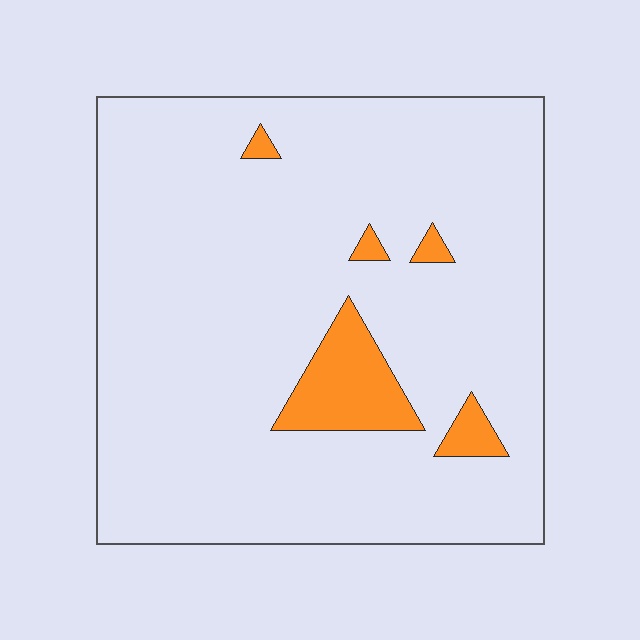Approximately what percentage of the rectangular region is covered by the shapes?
Approximately 10%.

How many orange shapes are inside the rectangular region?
5.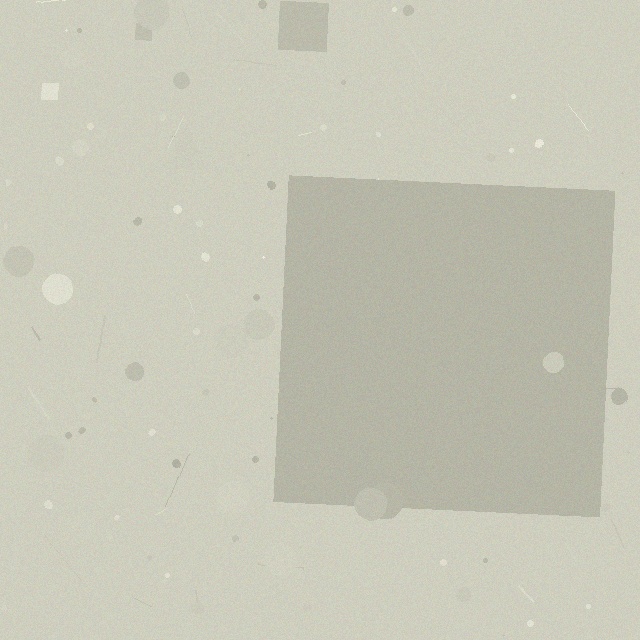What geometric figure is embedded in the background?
A square is embedded in the background.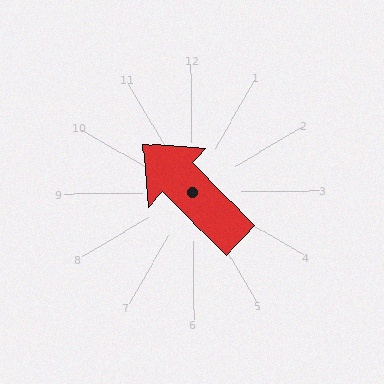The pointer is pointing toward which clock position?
Roughly 11 o'clock.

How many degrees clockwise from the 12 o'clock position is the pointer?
Approximately 315 degrees.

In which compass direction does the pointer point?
Northwest.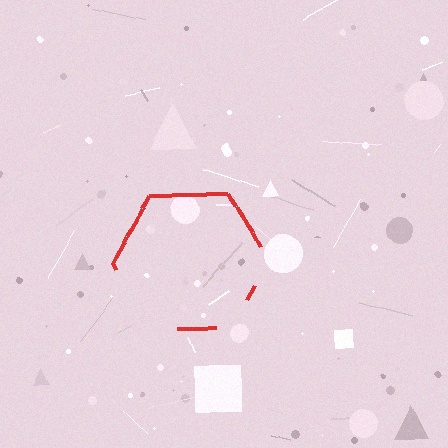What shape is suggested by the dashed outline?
The dashed outline suggests a hexagon.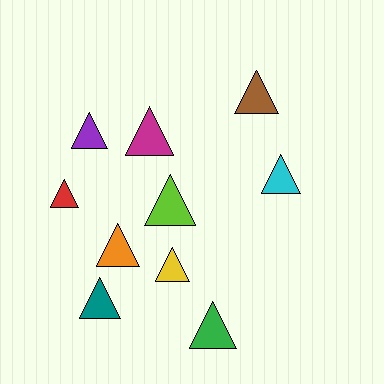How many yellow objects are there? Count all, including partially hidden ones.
There is 1 yellow object.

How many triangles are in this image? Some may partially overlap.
There are 10 triangles.